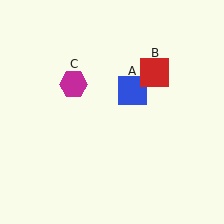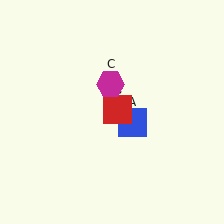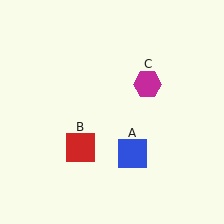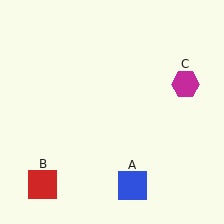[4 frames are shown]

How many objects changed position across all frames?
3 objects changed position: blue square (object A), red square (object B), magenta hexagon (object C).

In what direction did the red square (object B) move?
The red square (object B) moved down and to the left.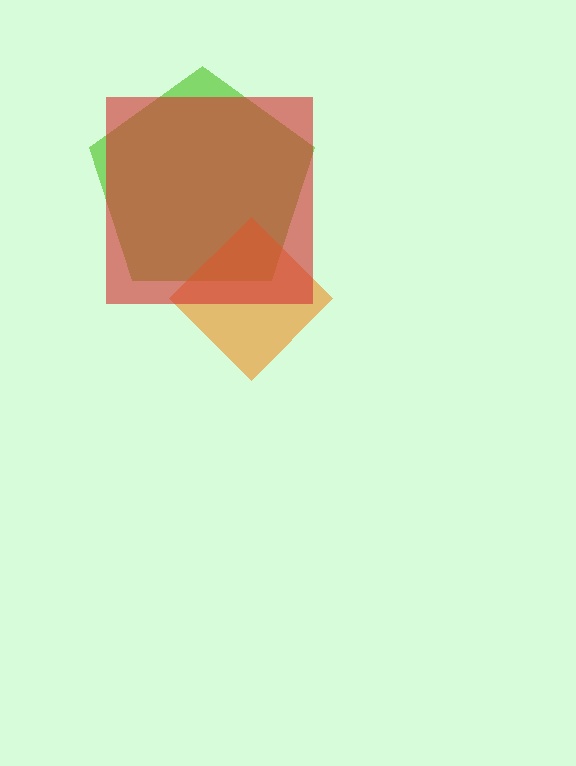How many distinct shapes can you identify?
There are 3 distinct shapes: a lime pentagon, an orange diamond, a red square.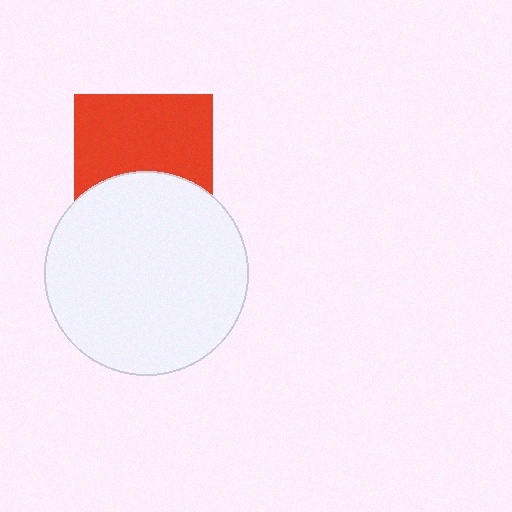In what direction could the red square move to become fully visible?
The red square could move up. That would shift it out from behind the white circle entirely.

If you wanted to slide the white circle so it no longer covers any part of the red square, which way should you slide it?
Slide it down — that is the most direct way to separate the two shapes.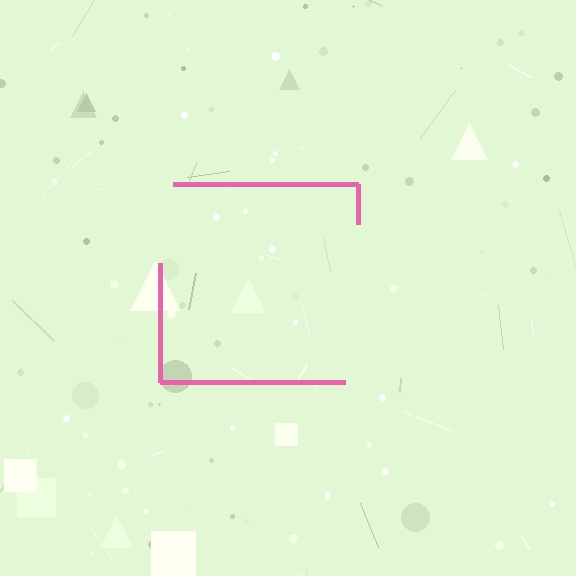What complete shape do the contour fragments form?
The contour fragments form a square.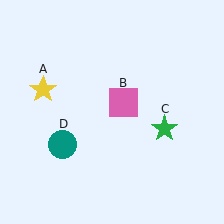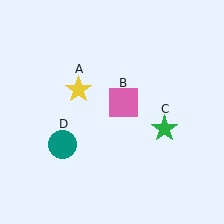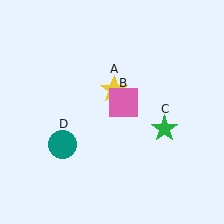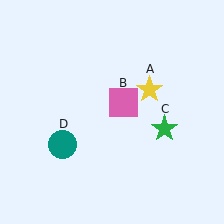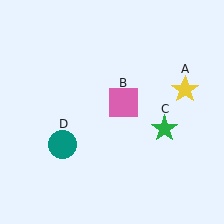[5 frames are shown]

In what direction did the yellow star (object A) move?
The yellow star (object A) moved right.